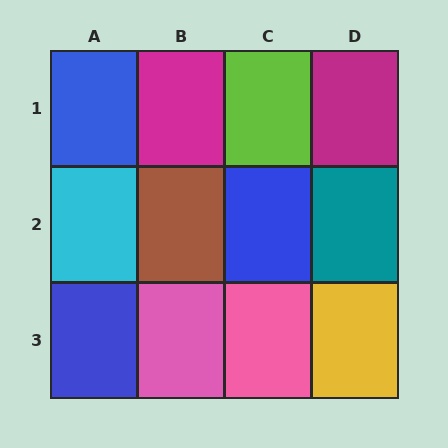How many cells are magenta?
2 cells are magenta.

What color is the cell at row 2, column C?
Blue.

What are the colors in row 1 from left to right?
Blue, magenta, lime, magenta.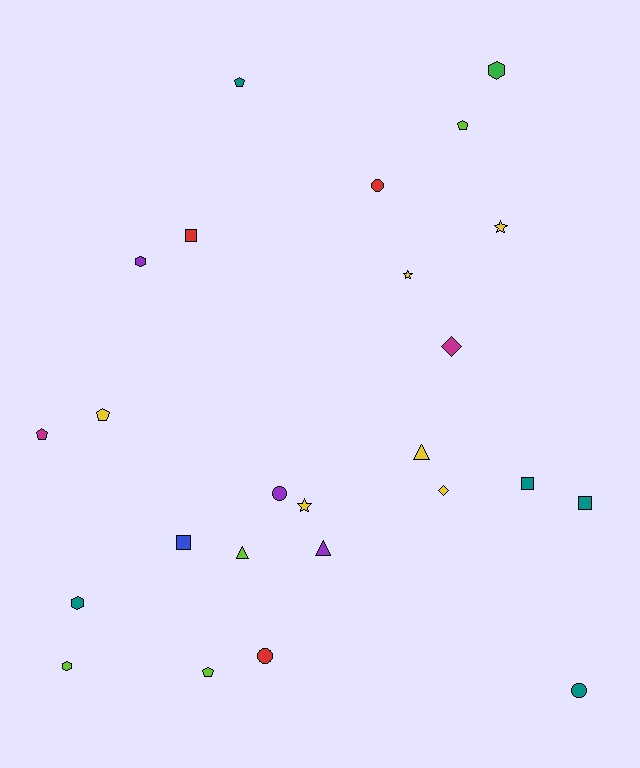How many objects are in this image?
There are 25 objects.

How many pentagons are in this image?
There are 5 pentagons.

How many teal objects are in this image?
There are 5 teal objects.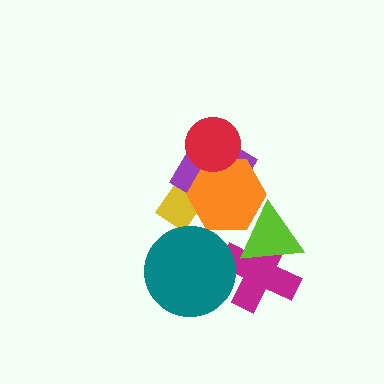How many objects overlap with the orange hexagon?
4 objects overlap with the orange hexagon.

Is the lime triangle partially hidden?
No, no other shape covers it.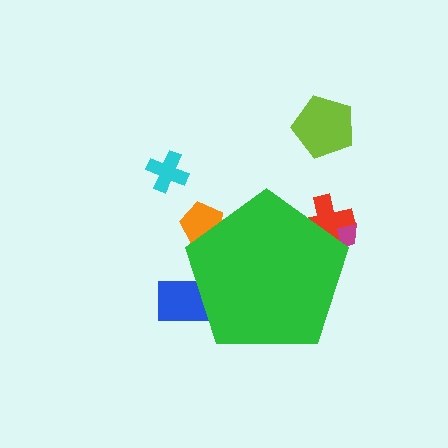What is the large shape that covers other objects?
A green pentagon.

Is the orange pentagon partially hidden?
Yes, the orange pentagon is partially hidden behind the green pentagon.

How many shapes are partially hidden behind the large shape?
4 shapes are partially hidden.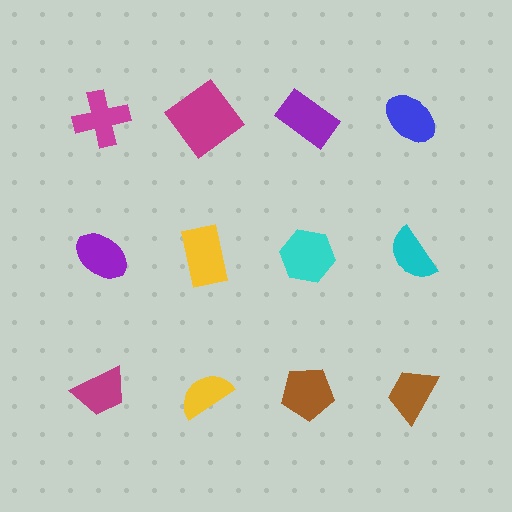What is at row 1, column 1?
A magenta cross.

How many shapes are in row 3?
4 shapes.